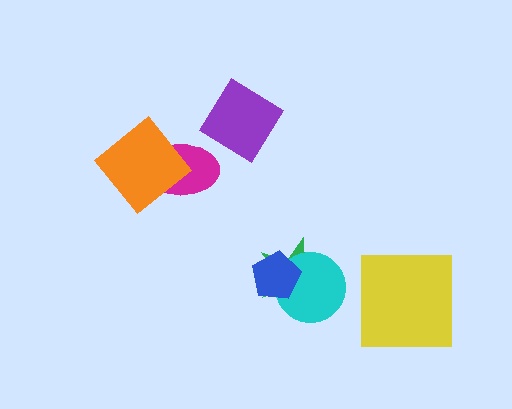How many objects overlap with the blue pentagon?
2 objects overlap with the blue pentagon.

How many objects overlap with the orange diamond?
1 object overlaps with the orange diamond.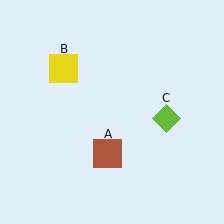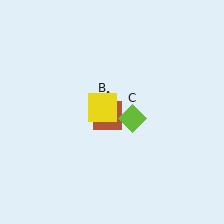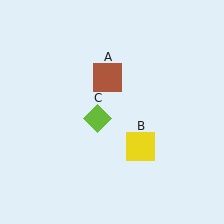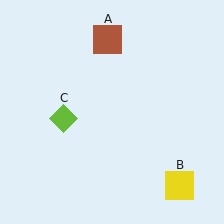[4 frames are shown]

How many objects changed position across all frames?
3 objects changed position: brown square (object A), yellow square (object B), lime diamond (object C).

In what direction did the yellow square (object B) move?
The yellow square (object B) moved down and to the right.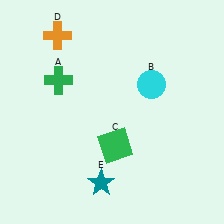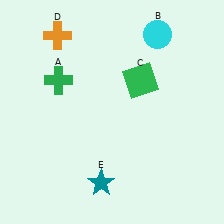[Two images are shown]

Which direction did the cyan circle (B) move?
The cyan circle (B) moved up.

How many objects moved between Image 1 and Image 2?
2 objects moved between the two images.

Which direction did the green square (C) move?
The green square (C) moved up.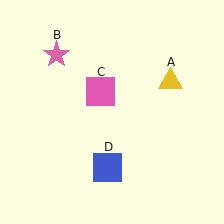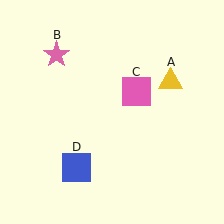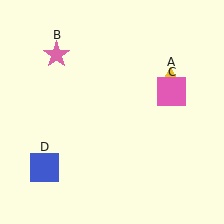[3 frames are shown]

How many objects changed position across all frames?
2 objects changed position: pink square (object C), blue square (object D).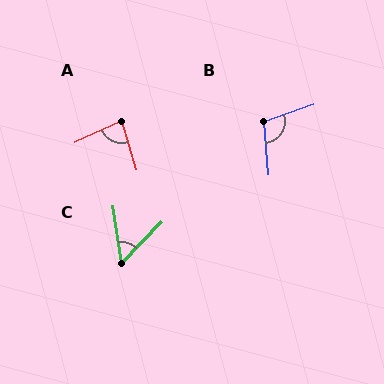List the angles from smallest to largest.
C (53°), A (81°), B (104°).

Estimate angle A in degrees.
Approximately 81 degrees.